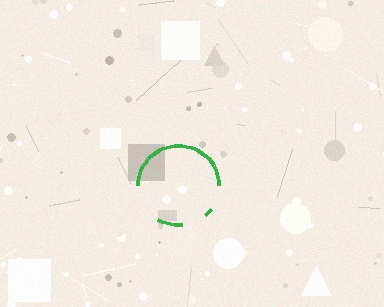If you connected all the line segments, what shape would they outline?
They would outline a circle.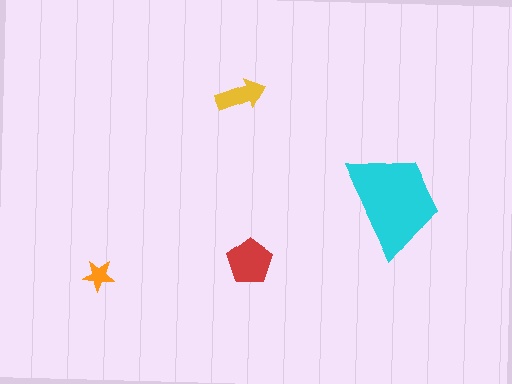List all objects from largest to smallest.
The cyan trapezoid, the red pentagon, the yellow arrow, the orange star.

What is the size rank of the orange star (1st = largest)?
4th.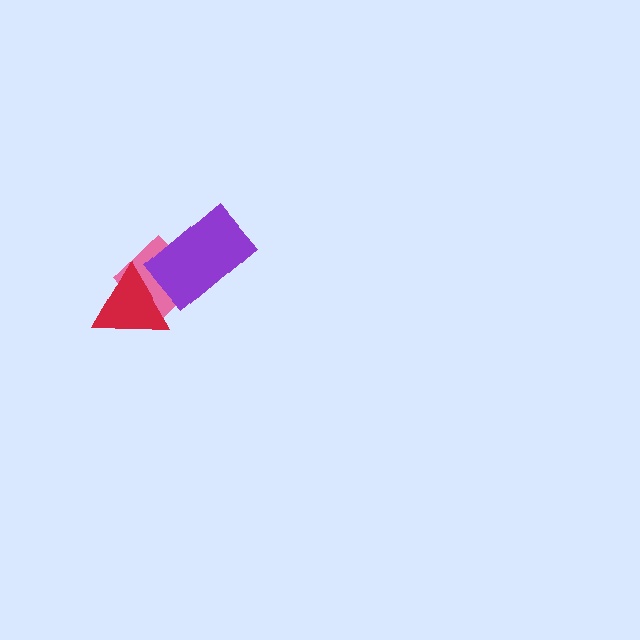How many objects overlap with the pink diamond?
2 objects overlap with the pink diamond.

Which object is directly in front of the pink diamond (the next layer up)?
The red triangle is directly in front of the pink diamond.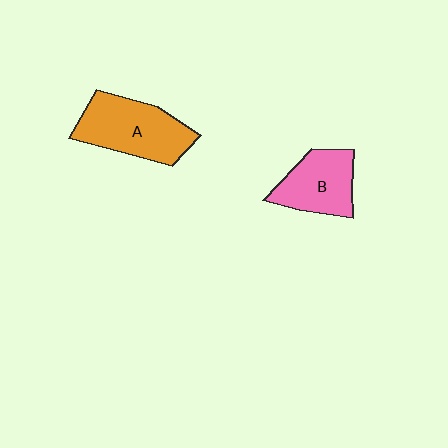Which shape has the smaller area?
Shape B (pink).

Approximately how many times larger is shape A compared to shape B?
Approximately 1.3 times.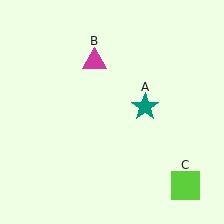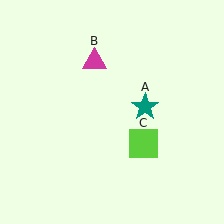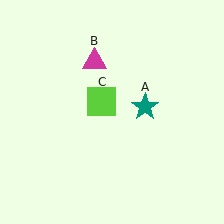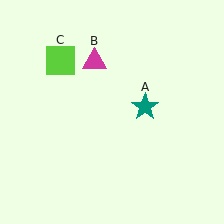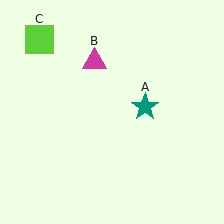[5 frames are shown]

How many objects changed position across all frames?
1 object changed position: lime square (object C).